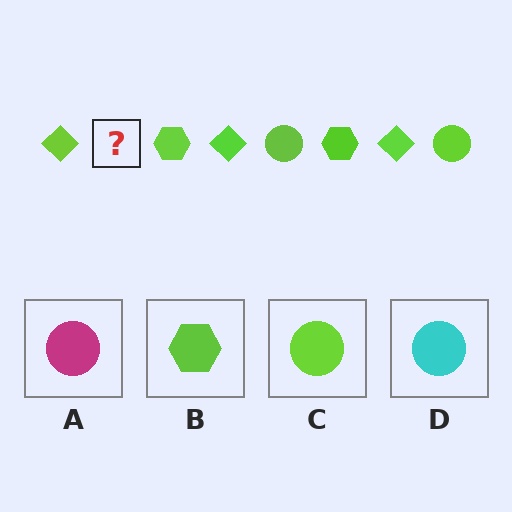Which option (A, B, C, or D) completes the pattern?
C.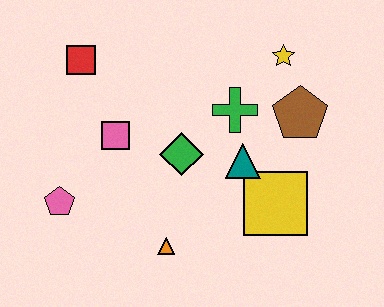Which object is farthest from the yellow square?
The red square is farthest from the yellow square.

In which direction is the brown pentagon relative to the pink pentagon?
The brown pentagon is to the right of the pink pentagon.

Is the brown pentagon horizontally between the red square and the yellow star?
No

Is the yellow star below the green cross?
No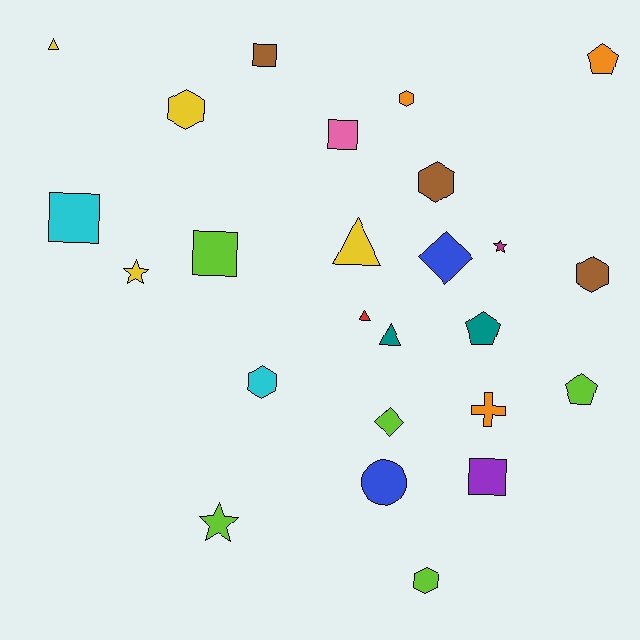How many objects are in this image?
There are 25 objects.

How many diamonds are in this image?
There are 2 diamonds.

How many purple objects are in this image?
There is 1 purple object.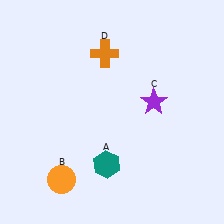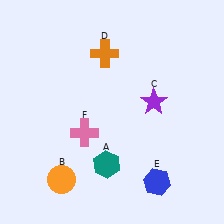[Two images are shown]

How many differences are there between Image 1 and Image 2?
There are 2 differences between the two images.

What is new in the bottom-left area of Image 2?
A pink cross (F) was added in the bottom-left area of Image 2.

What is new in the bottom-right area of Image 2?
A blue hexagon (E) was added in the bottom-right area of Image 2.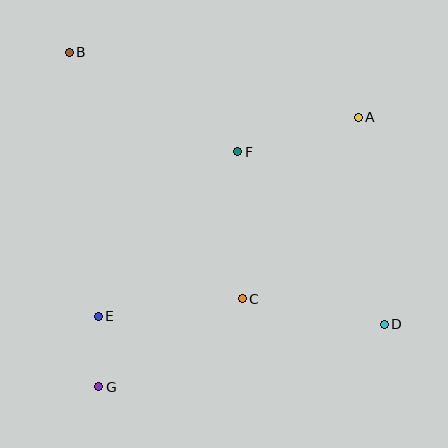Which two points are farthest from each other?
Points B and D are farthest from each other.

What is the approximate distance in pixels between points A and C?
The distance between A and C is approximately 216 pixels.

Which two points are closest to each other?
Points E and G are closest to each other.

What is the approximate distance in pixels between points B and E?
The distance between B and E is approximately 265 pixels.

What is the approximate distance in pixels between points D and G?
The distance between D and G is approximately 292 pixels.